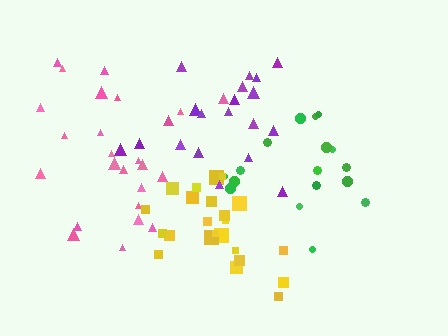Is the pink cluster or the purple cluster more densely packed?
Purple.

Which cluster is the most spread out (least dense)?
Green.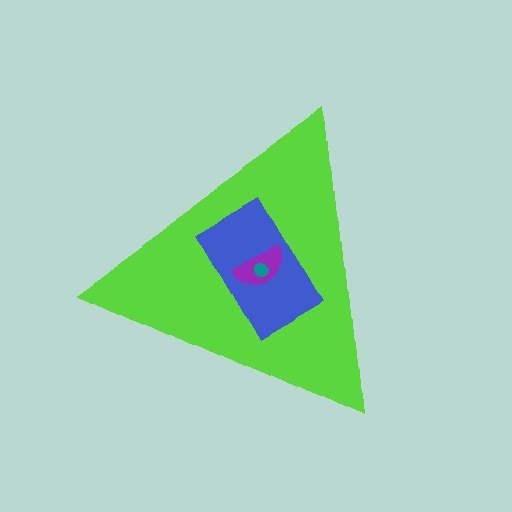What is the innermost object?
The teal circle.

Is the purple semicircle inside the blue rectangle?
Yes.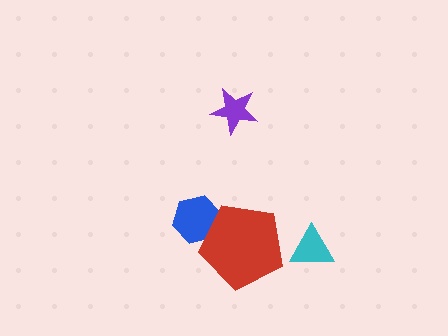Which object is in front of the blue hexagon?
The red pentagon is in front of the blue hexagon.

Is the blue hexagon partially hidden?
Yes, it is partially covered by another shape.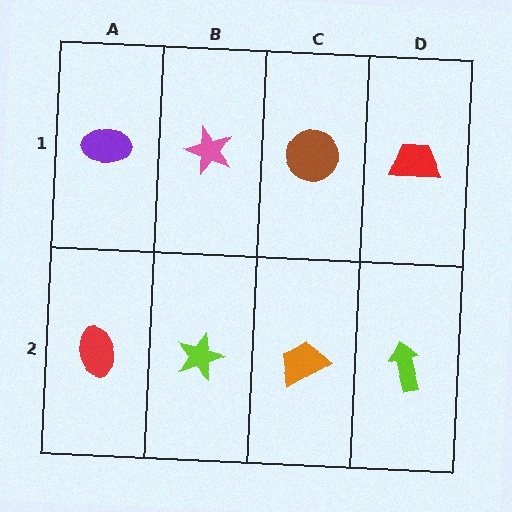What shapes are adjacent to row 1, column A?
A red ellipse (row 2, column A), a pink star (row 1, column B).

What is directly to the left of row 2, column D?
An orange trapezoid.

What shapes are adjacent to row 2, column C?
A brown circle (row 1, column C), a lime star (row 2, column B), a lime arrow (row 2, column D).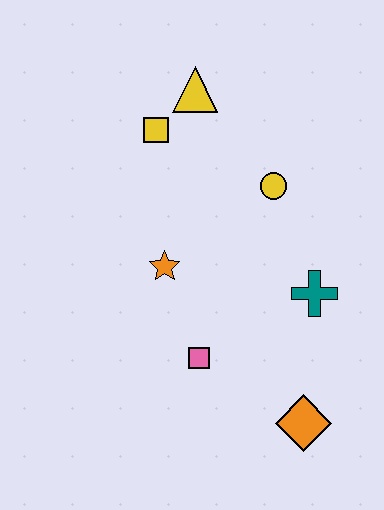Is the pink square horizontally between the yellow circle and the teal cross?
No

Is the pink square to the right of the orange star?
Yes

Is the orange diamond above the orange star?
No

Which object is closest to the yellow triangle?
The yellow square is closest to the yellow triangle.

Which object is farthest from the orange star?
The orange diamond is farthest from the orange star.